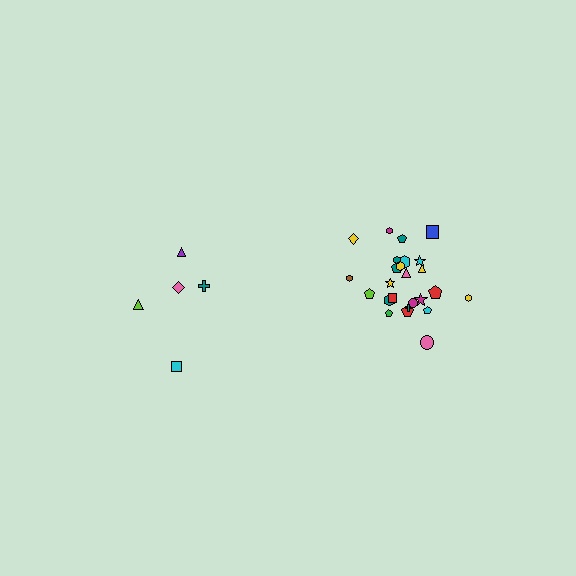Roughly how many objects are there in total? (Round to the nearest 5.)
Roughly 30 objects in total.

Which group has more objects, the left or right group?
The right group.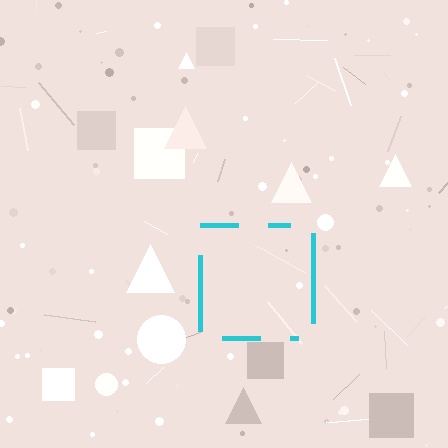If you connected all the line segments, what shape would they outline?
They would outline a square.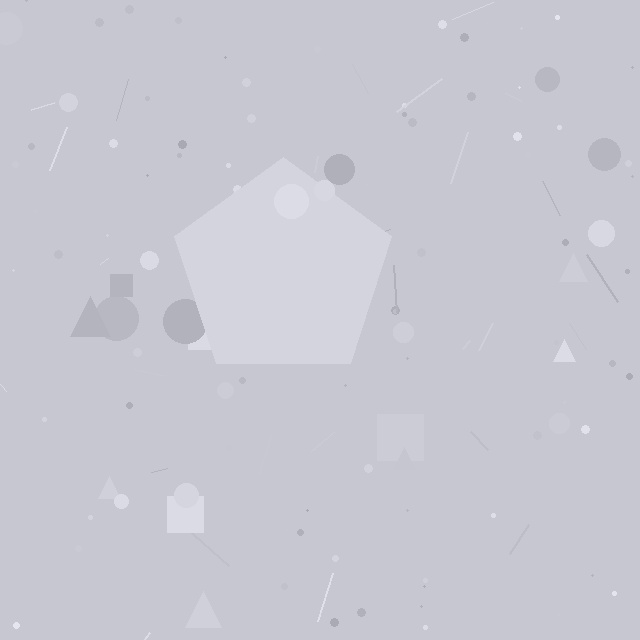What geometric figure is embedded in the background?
A pentagon is embedded in the background.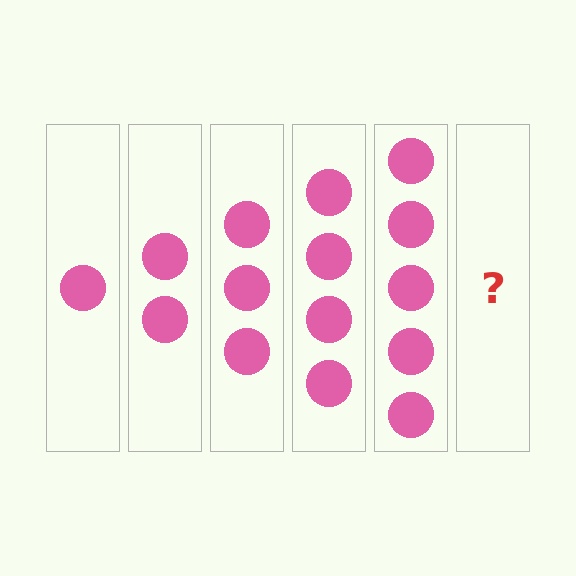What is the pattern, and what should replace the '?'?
The pattern is that each step adds one more circle. The '?' should be 6 circles.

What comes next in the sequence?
The next element should be 6 circles.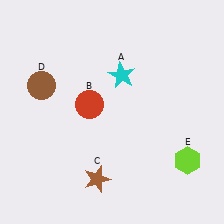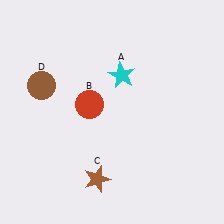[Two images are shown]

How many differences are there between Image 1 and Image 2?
There is 1 difference between the two images.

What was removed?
The lime hexagon (E) was removed in Image 2.